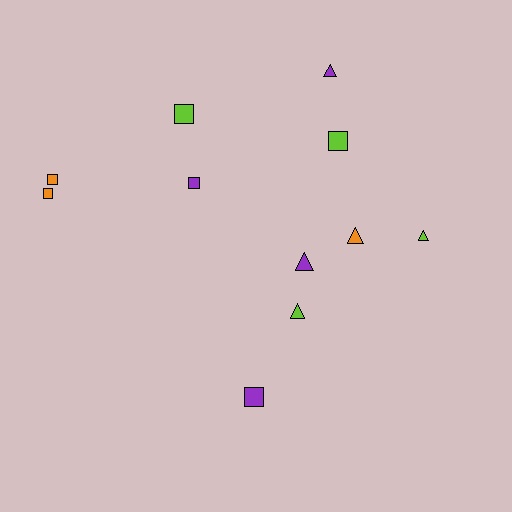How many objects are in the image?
There are 11 objects.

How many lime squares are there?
There are 2 lime squares.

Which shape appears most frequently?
Square, with 6 objects.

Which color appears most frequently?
Lime, with 4 objects.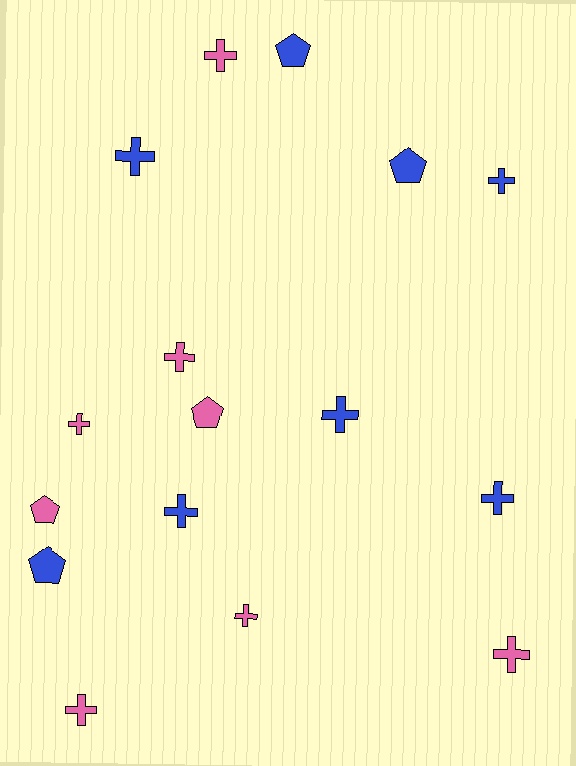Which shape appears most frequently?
Cross, with 11 objects.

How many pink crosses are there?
There are 6 pink crosses.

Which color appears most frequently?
Blue, with 8 objects.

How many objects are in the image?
There are 16 objects.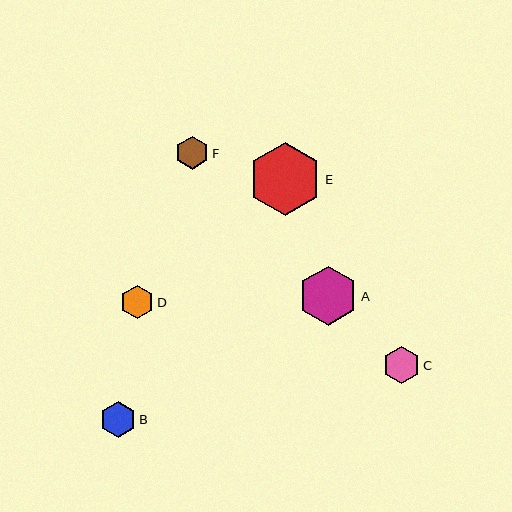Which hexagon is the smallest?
Hexagon F is the smallest with a size of approximately 33 pixels.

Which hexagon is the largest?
Hexagon E is the largest with a size of approximately 73 pixels.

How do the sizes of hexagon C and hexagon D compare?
Hexagon C and hexagon D are approximately the same size.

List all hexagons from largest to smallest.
From largest to smallest: E, A, C, B, D, F.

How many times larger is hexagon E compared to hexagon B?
Hexagon E is approximately 2.0 times the size of hexagon B.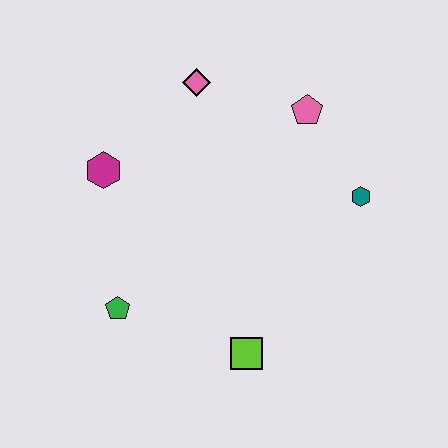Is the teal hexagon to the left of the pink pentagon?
No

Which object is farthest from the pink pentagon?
The green pentagon is farthest from the pink pentagon.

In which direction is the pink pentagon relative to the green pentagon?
The pink pentagon is above the green pentagon.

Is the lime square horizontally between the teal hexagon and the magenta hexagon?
Yes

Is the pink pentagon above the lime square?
Yes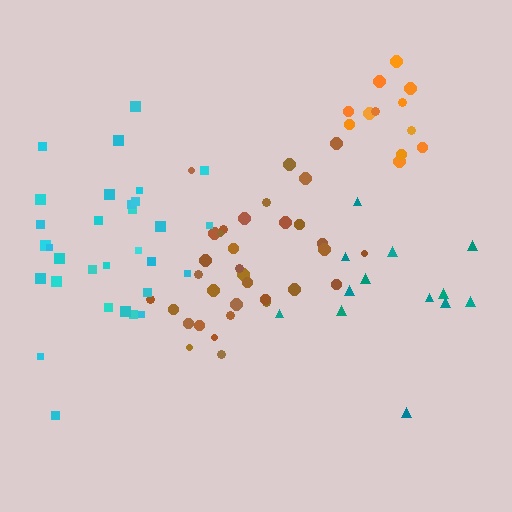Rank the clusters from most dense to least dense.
orange, brown, cyan, teal.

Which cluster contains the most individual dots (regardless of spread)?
Brown (34).